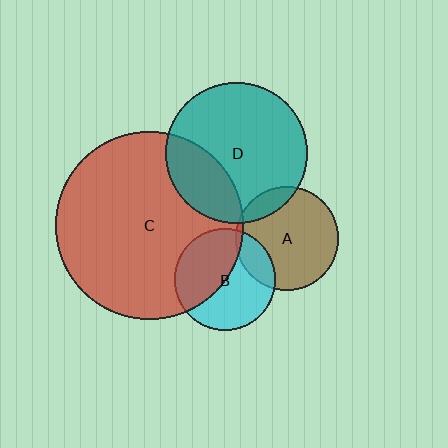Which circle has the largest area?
Circle C (red).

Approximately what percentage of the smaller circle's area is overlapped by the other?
Approximately 5%.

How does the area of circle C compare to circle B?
Approximately 3.4 times.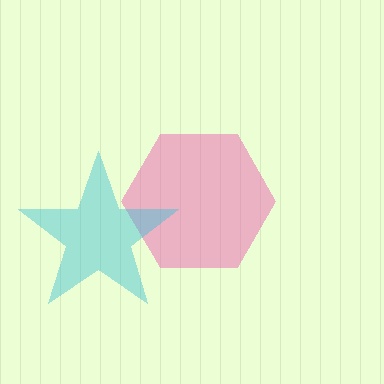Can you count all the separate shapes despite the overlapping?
Yes, there are 2 separate shapes.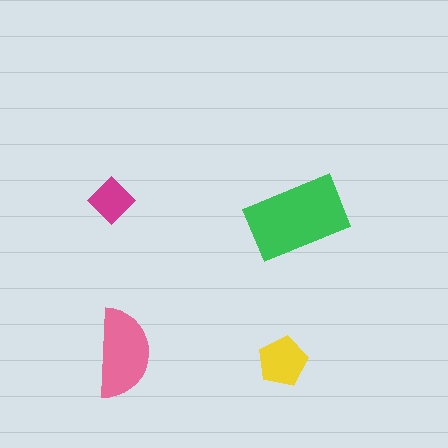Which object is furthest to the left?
The magenta diamond is leftmost.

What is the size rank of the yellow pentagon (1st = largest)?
3rd.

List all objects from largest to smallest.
The green rectangle, the pink semicircle, the yellow pentagon, the magenta diamond.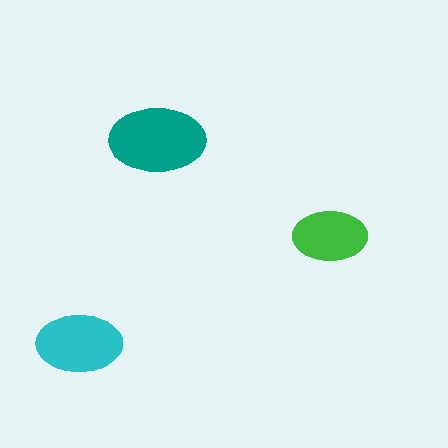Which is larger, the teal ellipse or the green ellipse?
The teal one.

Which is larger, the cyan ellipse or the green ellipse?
The cyan one.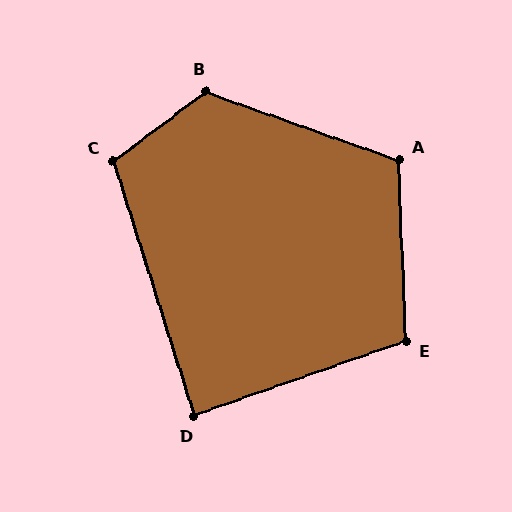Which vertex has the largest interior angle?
B, at approximately 124 degrees.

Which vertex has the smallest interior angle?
D, at approximately 88 degrees.